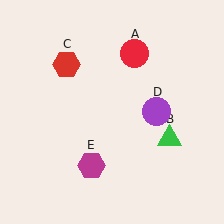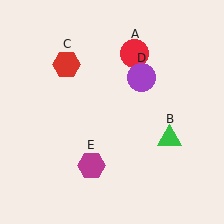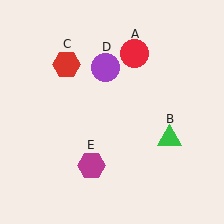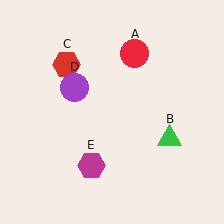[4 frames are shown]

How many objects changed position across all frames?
1 object changed position: purple circle (object D).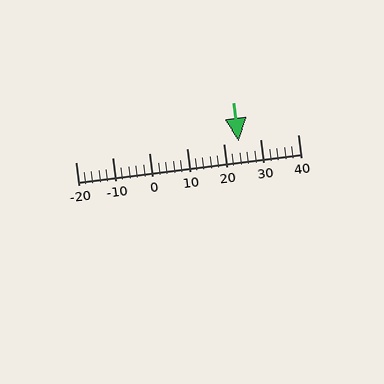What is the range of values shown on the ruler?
The ruler shows values from -20 to 40.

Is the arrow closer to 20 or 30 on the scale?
The arrow is closer to 20.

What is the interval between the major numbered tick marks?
The major tick marks are spaced 10 units apart.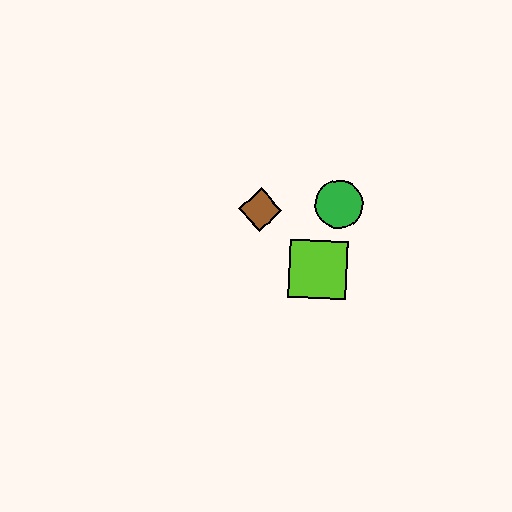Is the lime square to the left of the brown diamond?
No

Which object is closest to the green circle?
The lime square is closest to the green circle.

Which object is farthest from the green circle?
The brown diamond is farthest from the green circle.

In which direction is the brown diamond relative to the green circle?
The brown diamond is to the left of the green circle.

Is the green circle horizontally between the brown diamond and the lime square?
No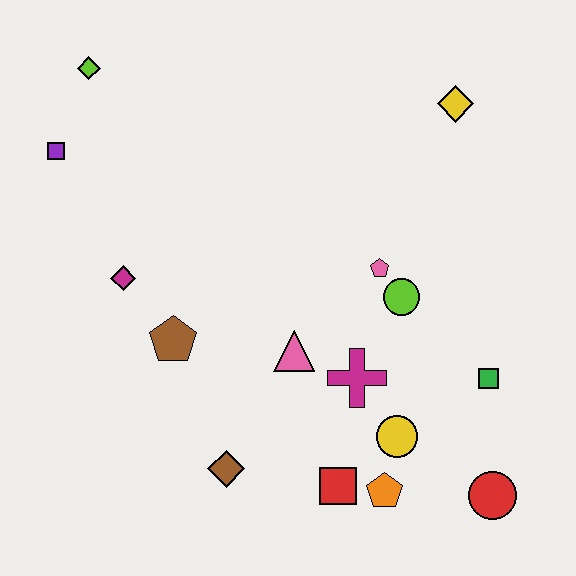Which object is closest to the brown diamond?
The red square is closest to the brown diamond.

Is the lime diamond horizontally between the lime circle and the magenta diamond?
No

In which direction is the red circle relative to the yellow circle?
The red circle is to the right of the yellow circle.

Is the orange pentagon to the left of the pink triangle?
No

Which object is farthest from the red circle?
The lime diamond is farthest from the red circle.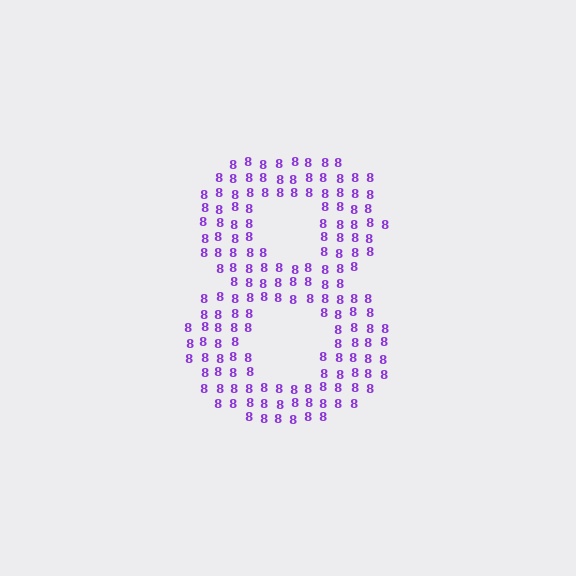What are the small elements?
The small elements are digit 8's.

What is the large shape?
The large shape is the digit 8.